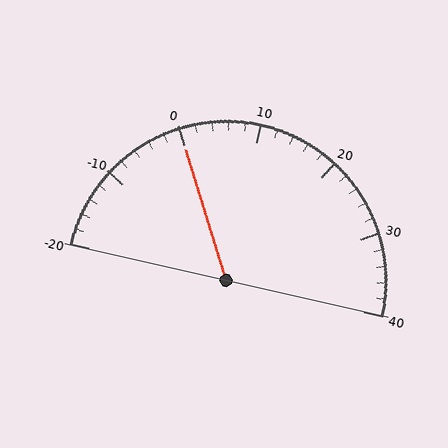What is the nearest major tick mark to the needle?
The nearest major tick mark is 0.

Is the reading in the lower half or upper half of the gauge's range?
The reading is in the lower half of the range (-20 to 40).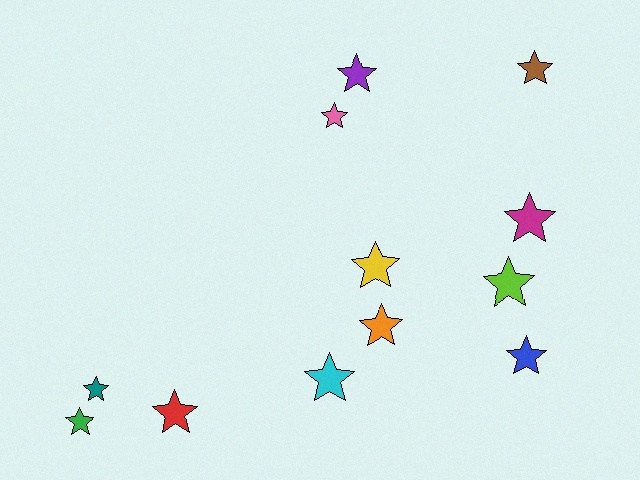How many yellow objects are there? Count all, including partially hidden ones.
There is 1 yellow object.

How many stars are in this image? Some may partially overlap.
There are 12 stars.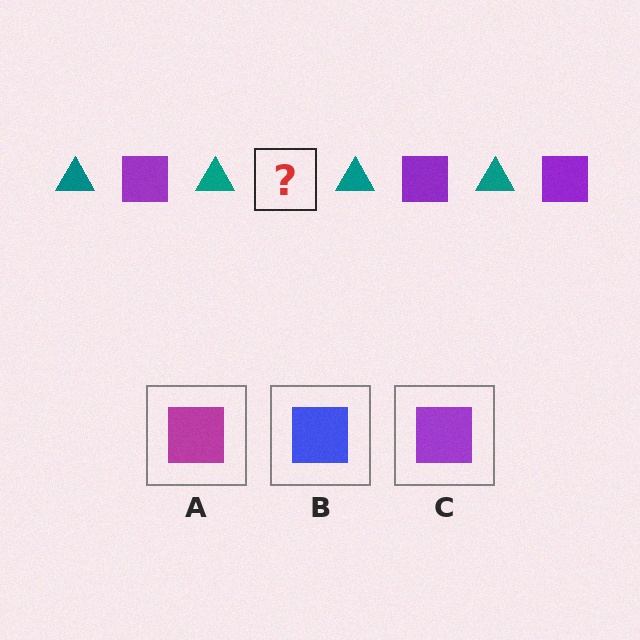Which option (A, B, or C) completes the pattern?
C.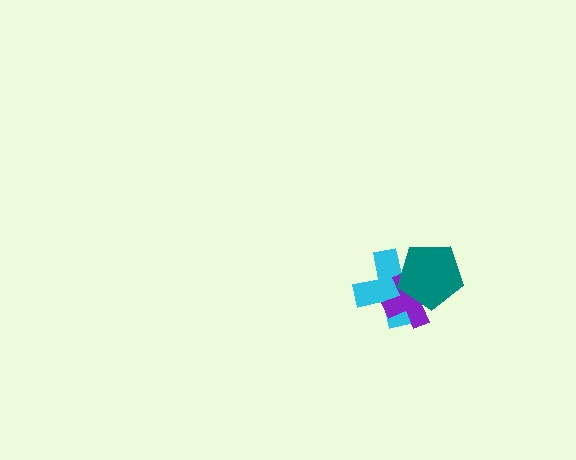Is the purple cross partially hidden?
Yes, it is partially covered by another shape.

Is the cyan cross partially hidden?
Yes, it is partially covered by another shape.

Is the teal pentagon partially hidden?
No, no other shape covers it.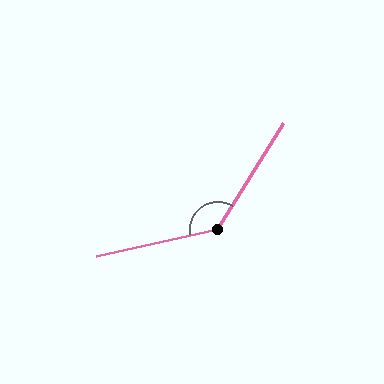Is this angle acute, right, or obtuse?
It is obtuse.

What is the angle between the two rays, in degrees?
Approximately 134 degrees.